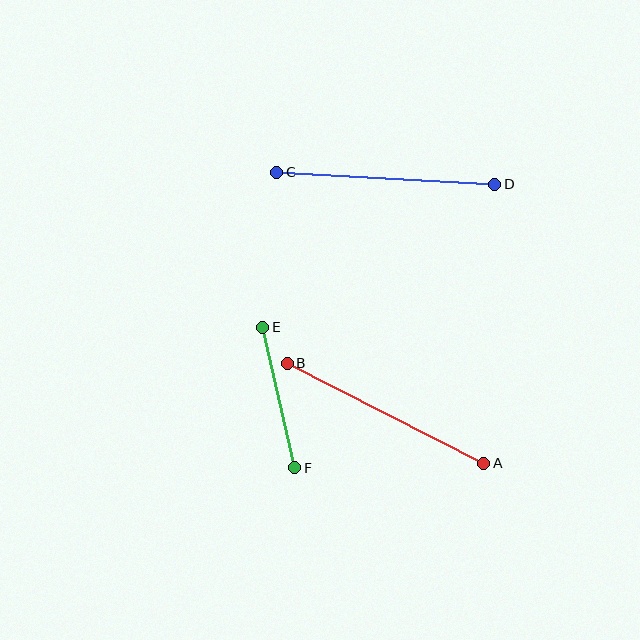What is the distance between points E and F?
The distance is approximately 144 pixels.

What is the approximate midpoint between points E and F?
The midpoint is at approximately (279, 398) pixels.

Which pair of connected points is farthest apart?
Points A and B are farthest apart.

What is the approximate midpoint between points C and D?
The midpoint is at approximately (386, 178) pixels.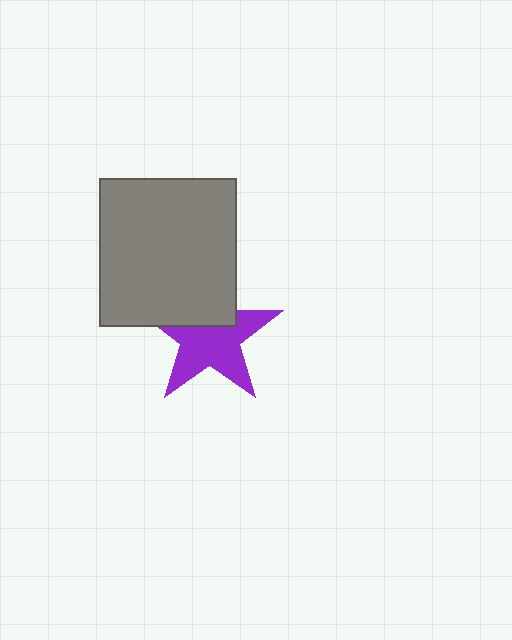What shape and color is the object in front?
The object in front is a gray rectangle.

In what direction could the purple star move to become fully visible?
The purple star could move down. That would shift it out from behind the gray rectangle entirely.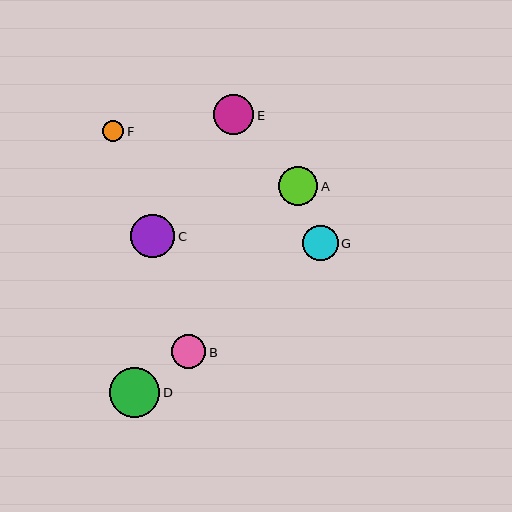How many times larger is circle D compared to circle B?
Circle D is approximately 1.5 times the size of circle B.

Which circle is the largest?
Circle D is the largest with a size of approximately 50 pixels.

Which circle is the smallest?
Circle F is the smallest with a size of approximately 21 pixels.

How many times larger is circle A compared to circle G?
Circle A is approximately 1.1 times the size of circle G.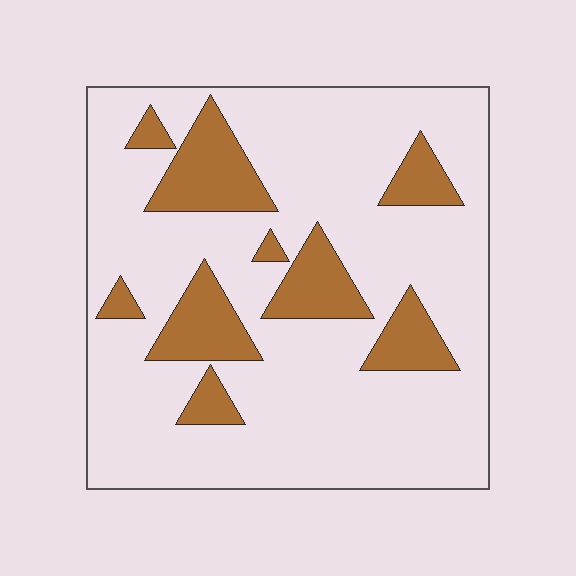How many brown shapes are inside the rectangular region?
9.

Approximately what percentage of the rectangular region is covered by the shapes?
Approximately 20%.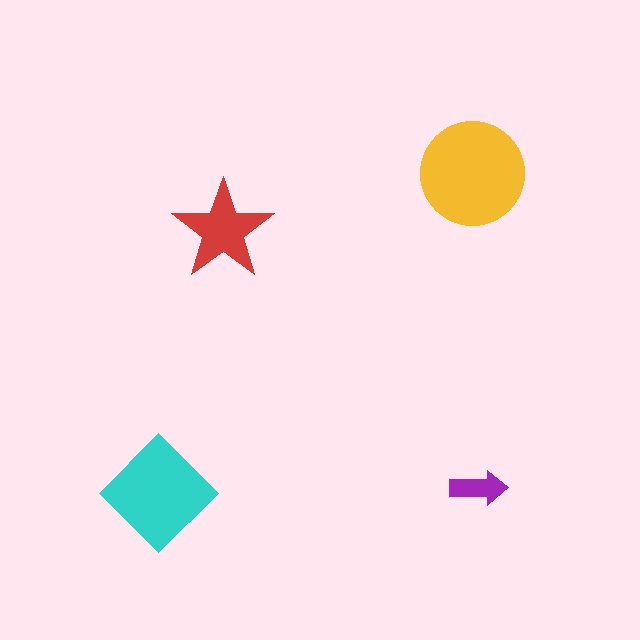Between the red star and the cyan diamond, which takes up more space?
The cyan diamond.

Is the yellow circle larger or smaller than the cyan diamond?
Larger.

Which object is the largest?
The yellow circle.